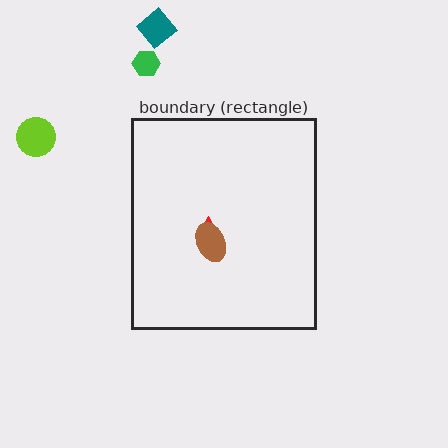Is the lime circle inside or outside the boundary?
Outside.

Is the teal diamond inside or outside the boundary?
Outside.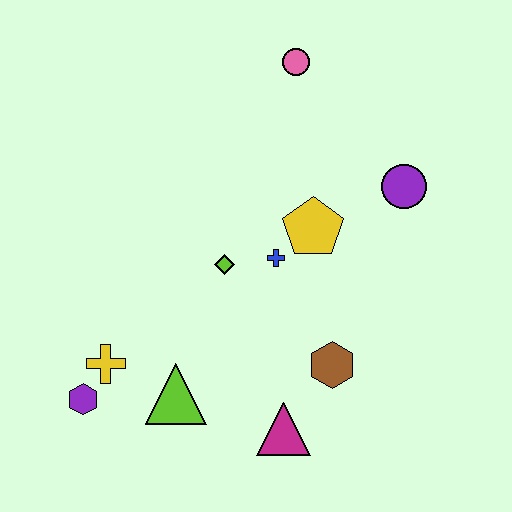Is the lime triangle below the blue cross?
Yes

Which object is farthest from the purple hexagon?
The pink circle is farthest from the purple hexagon.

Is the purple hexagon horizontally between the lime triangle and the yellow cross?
No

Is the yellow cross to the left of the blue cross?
Yes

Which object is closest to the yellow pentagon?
The blue cross is closest to the yellow pentagon.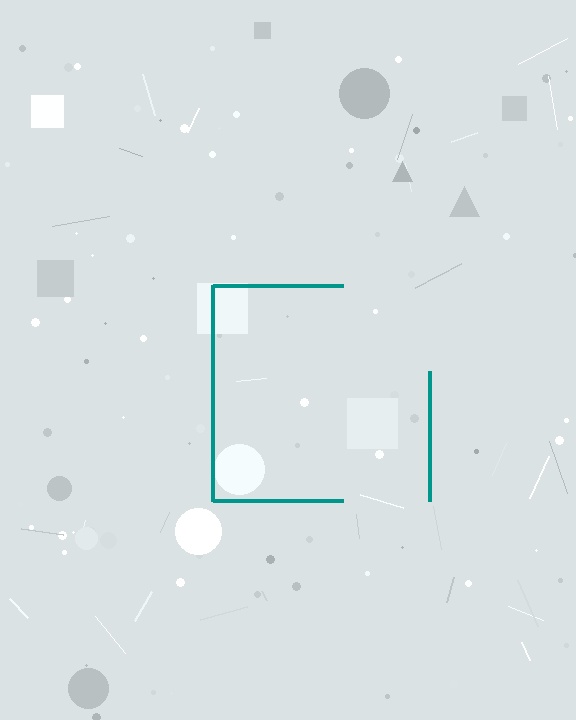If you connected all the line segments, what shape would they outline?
They would outline a square.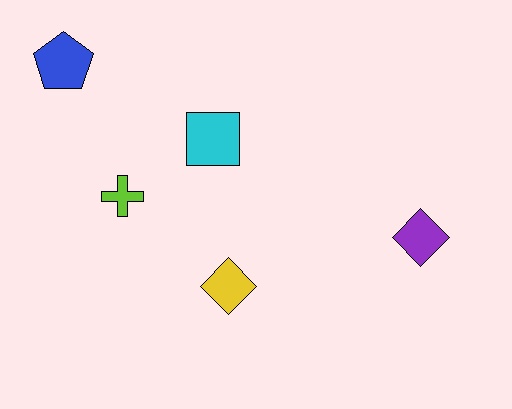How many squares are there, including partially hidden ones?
There is 1 square.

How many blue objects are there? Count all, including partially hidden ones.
There is 1 blue object.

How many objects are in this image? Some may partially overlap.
There are 5 objects.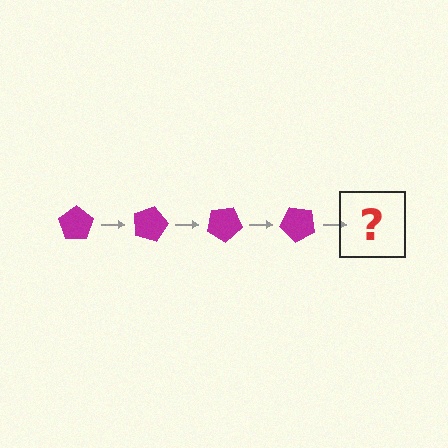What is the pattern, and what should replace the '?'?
The pattern is that the pentagon rotates 15 degrees each step. The '?' should be a magenta pentagon rotated 60 degrees.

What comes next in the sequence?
The next element should be a magenta pentagon rotated 60 degrees.